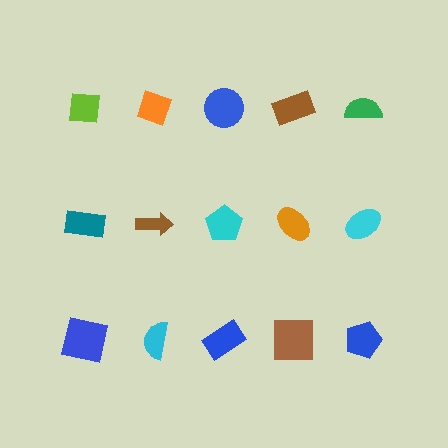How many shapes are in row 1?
5 shapes.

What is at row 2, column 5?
A cyan ellipse.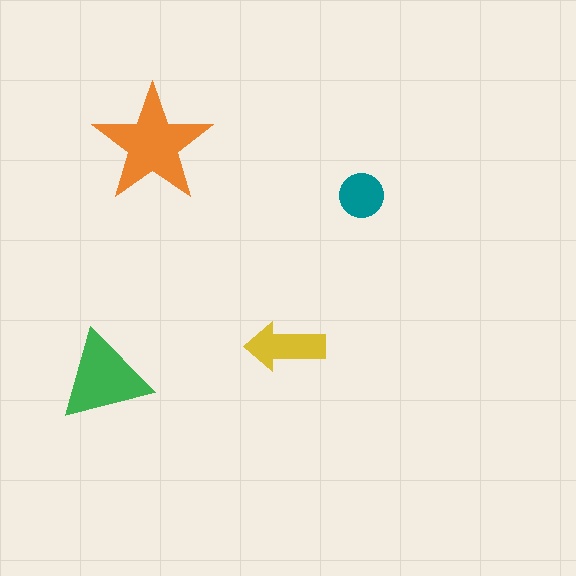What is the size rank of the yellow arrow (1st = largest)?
3rd.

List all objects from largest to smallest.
The orange star, the green triangle, the yellow arrow, the teal circle.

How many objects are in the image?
There are 4 objects in the image.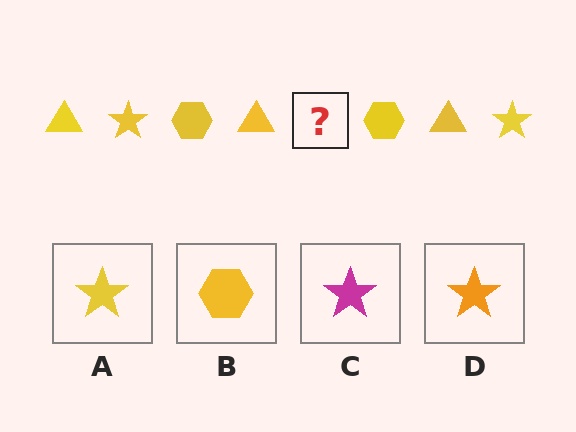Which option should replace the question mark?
Option A.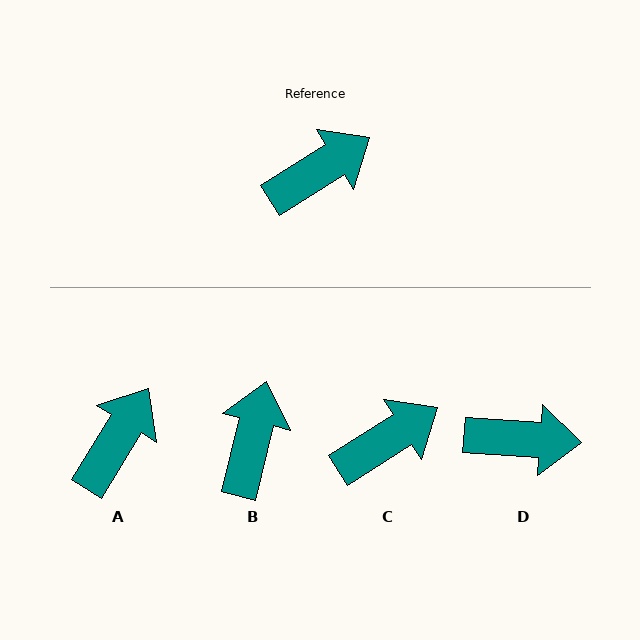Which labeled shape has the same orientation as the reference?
C.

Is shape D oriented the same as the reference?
No, it is off by about 36 degrees.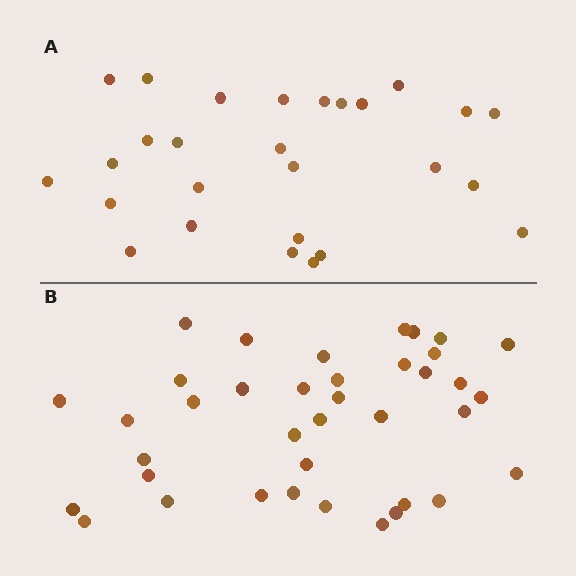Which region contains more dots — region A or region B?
Region B (the bottom region) has more dots.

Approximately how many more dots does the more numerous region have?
Region B has roughly 12 or so more dots than region A.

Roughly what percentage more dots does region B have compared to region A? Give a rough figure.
About 40% more.